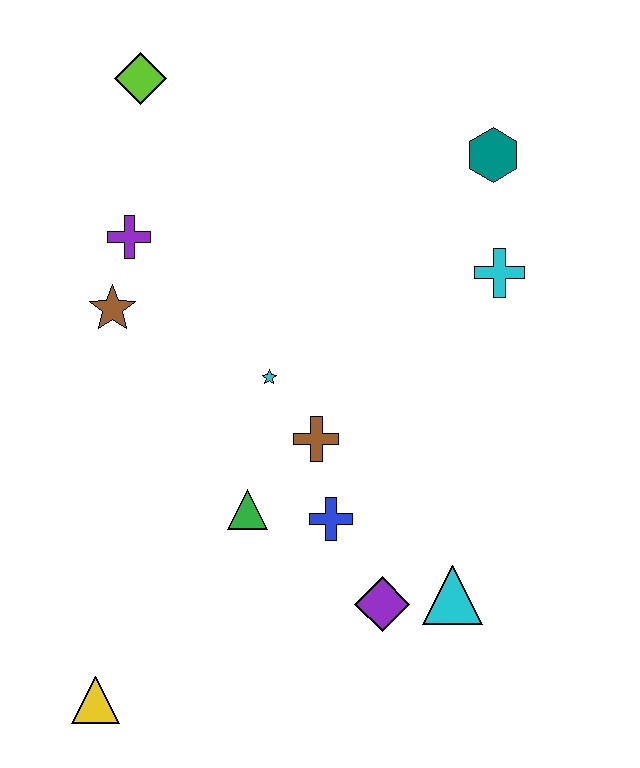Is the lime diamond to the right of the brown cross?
No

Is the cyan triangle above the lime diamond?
No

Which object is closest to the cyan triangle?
The purple diamond is closest to the cyan triangle.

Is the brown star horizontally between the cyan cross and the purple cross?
No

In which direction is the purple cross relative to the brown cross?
The purple cross is above the brown cross.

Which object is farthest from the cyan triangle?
The lime diamond is farthest from the cyan triangle.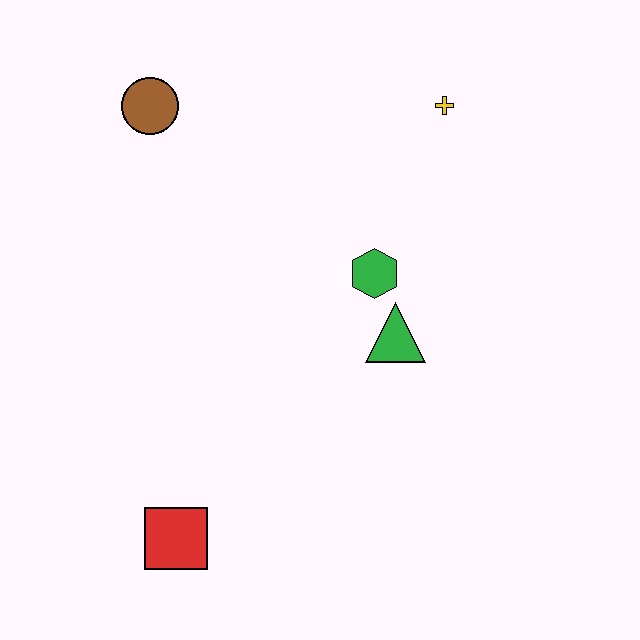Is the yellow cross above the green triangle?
Yes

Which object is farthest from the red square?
The yellow cross is farthest from the red square.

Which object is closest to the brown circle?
The green hexagon is closest to the brown circle.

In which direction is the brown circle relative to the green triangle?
The brown circle is to the left of the green triangle.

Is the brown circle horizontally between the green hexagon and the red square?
No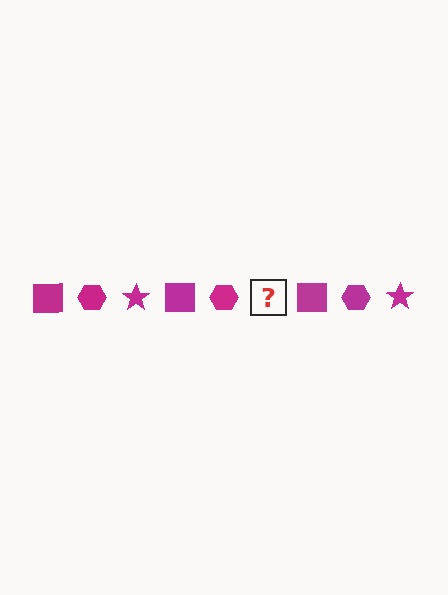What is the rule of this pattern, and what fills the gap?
The rule is that the pattern cycles through square, hexagon, star shapes in magenta. The gap should be filled with a magenta star.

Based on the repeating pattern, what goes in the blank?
The blank should be a magenta star.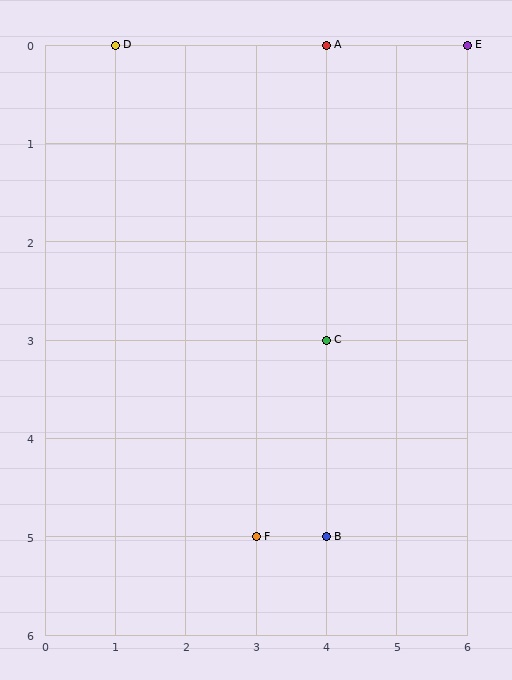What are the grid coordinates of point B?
Point B is at grid coordinates (4, 5).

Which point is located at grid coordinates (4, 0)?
Point A is at (4, 0).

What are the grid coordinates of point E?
Point E is at grid coordinates (6, 0).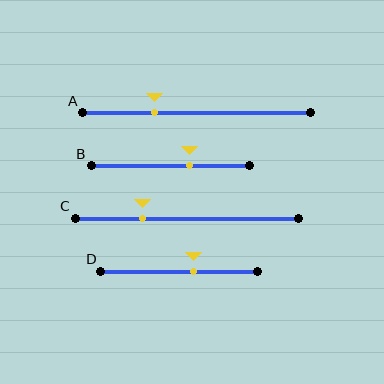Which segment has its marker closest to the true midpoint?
Segment D has its marker closest to the true midpoint.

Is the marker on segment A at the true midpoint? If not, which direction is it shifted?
No, the marker on segment A is shifted to the left by about 18% of the segment length.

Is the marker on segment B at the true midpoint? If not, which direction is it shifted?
No, the marker on segment B is shifted to the right by about 12% of the segment length.